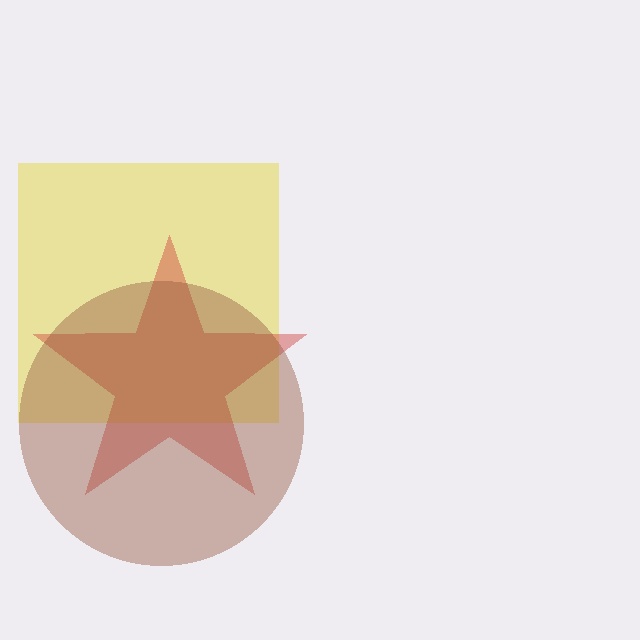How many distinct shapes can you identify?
There are 3 distinct shapes: a yellow square, a red star, a brown circle.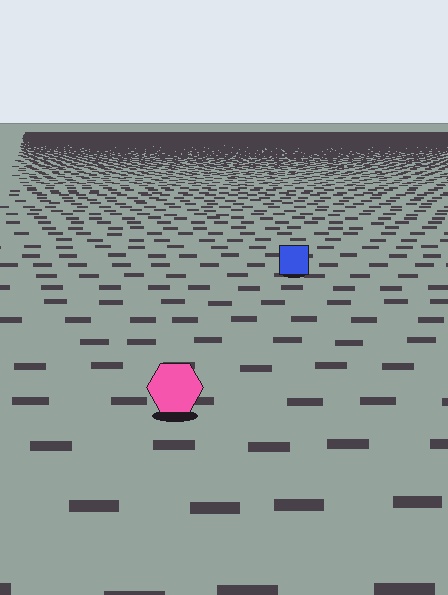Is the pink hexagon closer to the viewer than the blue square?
Yes. The pink hexagon is closer — you can tell from the texture gradient: the ground texture is coarser near it.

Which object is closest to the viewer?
The pink hexagon is closest. The texture marks near it are larger and more spread out.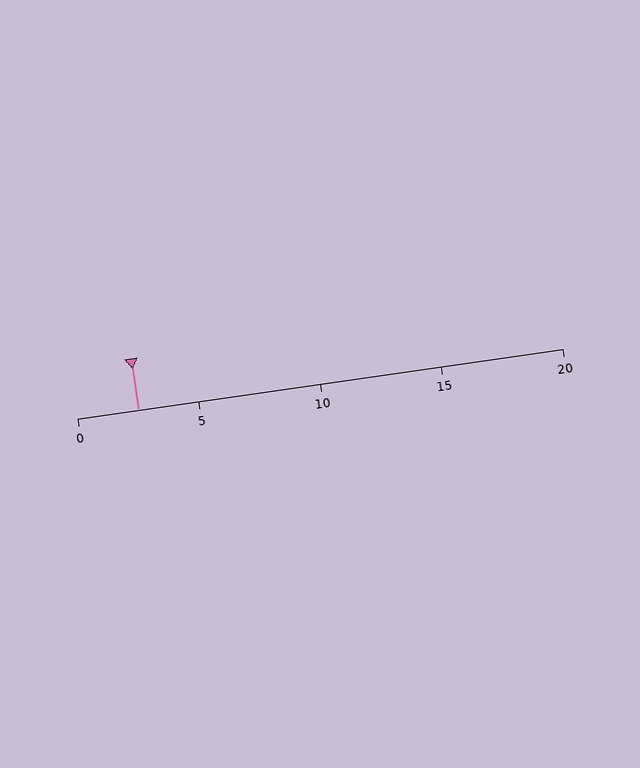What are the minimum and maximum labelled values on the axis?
The axis runs from 0 to 20.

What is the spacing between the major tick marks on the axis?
The major ticks are spaced 5 apart.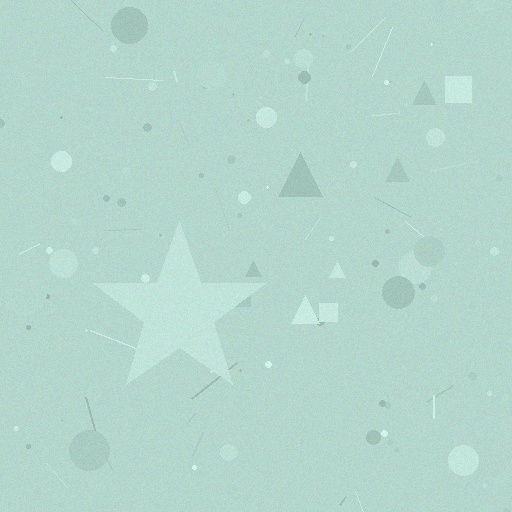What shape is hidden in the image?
A star is hidden in the image.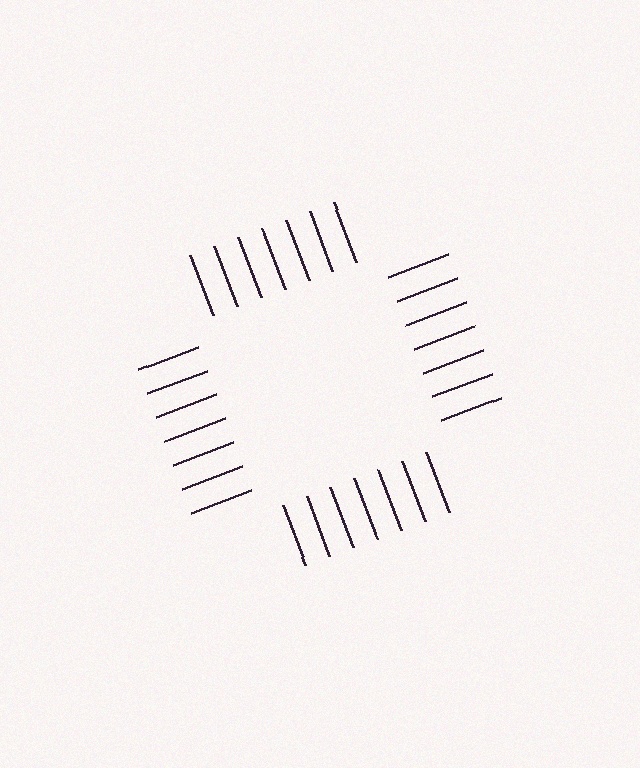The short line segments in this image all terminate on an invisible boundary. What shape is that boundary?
An illusory square — the line segments terminate on its edges but no continuous stroke is drawn.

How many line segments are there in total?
28 — 7 along each of the 4 edges.